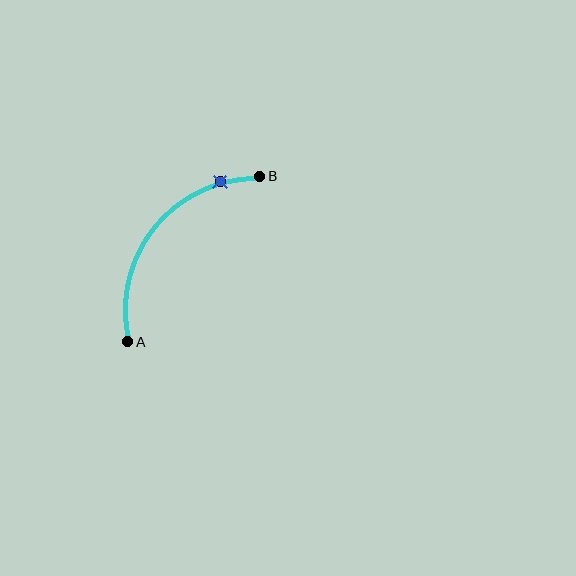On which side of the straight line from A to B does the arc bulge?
The arc bulges above and to the left of the straight line connecting A and B.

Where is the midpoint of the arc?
The arc midpoint is the point on the curve farthest from the straight line joining A and B. It sits above and to the left of that line.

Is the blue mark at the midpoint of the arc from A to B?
No. The blue mark lies on the arc but is closer to endpoint B. The arc midpoint would be at the point on the curve equidistant along the arc from both A and B.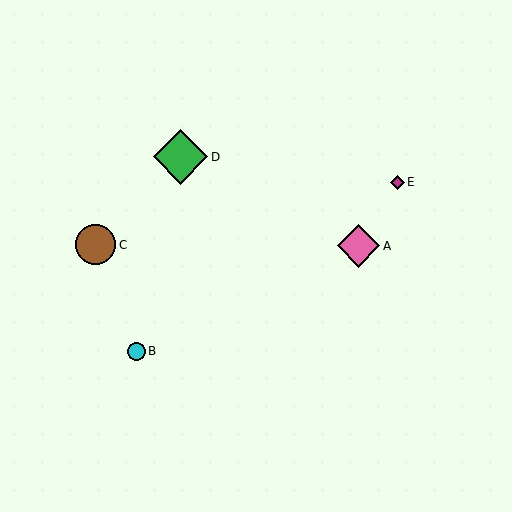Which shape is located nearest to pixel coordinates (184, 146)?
The green diamond (labeled D) at (181, 157) is nearest to that location.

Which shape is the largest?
The green diamond (labeled D) is the largest.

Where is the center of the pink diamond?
The center of the pink diamond is at (359, 246).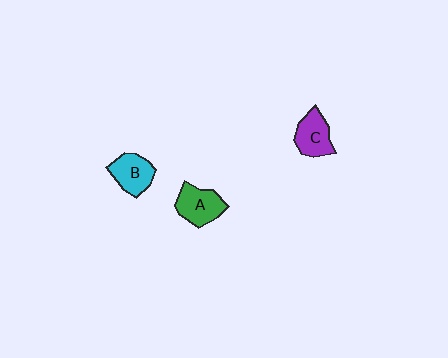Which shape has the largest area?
Shape A (green).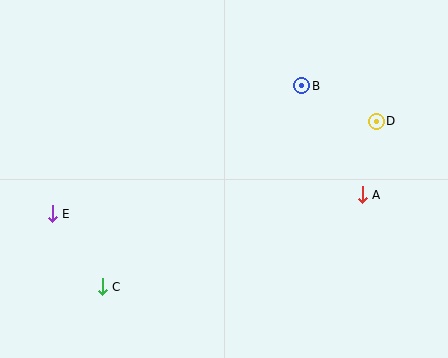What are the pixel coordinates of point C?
Point C is at (102, 287).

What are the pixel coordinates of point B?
Point B is at (302, 86).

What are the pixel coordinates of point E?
Point E is at (52, 214).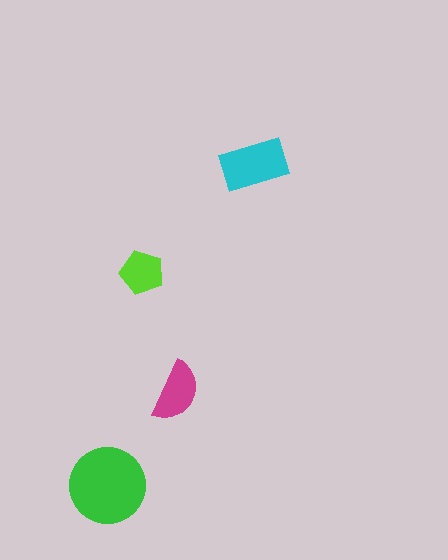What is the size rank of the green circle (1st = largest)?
1st.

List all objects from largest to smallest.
The green circle, the cyan rectangle, the magenta semicircle, the lime pentagon.